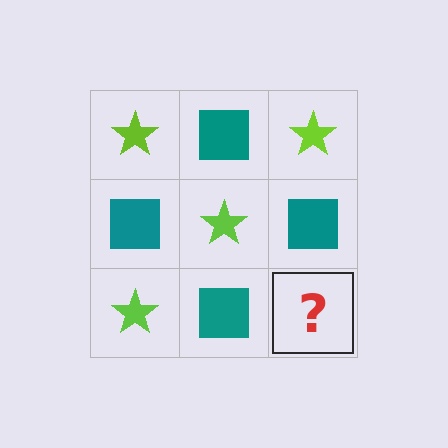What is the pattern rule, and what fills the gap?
The rule is that it alternates lime star and teal square in a checkerboard pattern. The gap should be filled with a lime star.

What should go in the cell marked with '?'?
The missing cell should contain a lime star.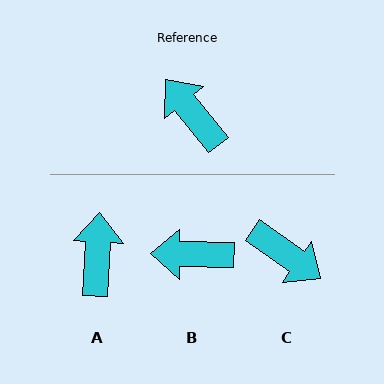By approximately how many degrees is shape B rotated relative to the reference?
Approximately 50 degrees counter-clockwise.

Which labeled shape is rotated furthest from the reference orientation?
C, about 165 degrees away.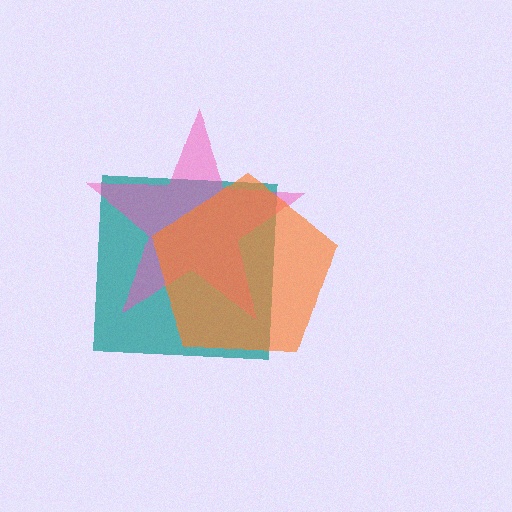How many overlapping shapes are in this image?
There are 3 overlapping shapes in the image.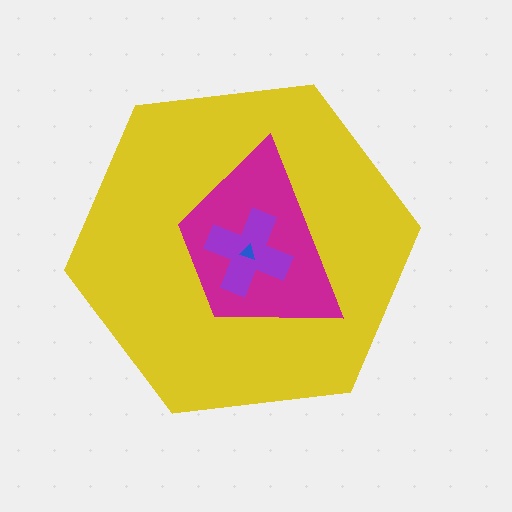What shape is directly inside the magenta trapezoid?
The purple cross.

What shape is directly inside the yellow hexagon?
The magenta trapezoid.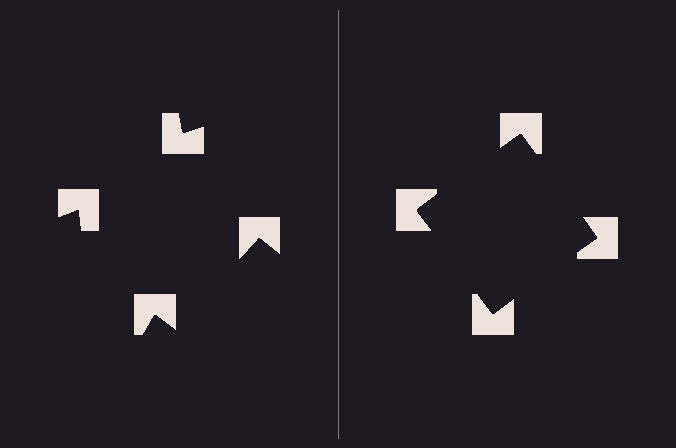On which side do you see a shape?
An illusory square appears on the right side. On the left side the wedge cuts are rotated, so no coherent shape forms.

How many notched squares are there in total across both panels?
8 — 4 on each side.